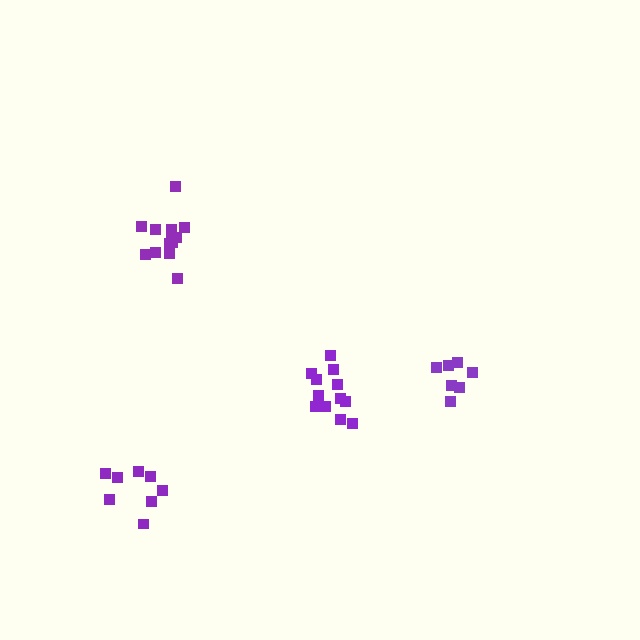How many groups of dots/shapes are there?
There are 4 groups.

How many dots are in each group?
Group 1: 7 dots, Group 2: 8 dots, Group 3: 12 dots, Group 4: 13 dots (40 total).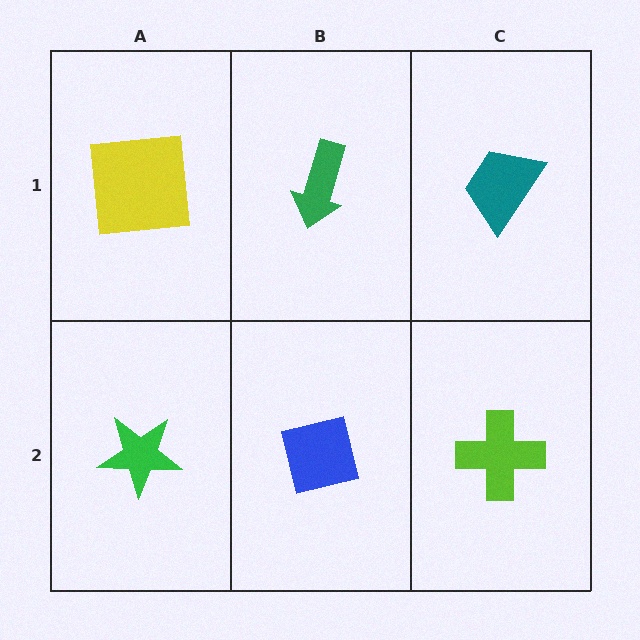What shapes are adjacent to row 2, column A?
A yellow square (row 1, column A), a blue square (row 2, column B).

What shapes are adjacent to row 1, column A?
A green star (row 2, column A), a green arrow (row 1, column B).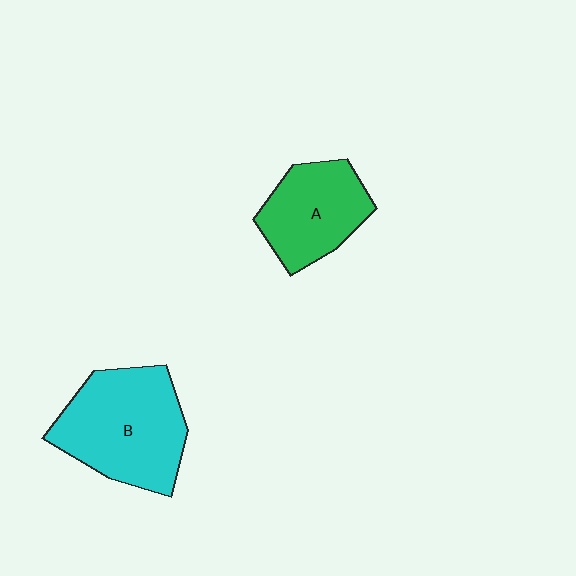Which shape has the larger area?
Shape B (cyan).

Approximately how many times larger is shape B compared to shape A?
Approximately 1.4 times.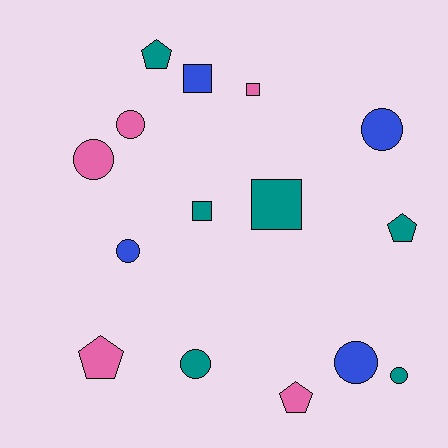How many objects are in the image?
There are 15 objects.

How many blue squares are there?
There is 1 blue square.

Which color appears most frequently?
Teal, with 6 objects.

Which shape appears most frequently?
Circle, with 7 objects.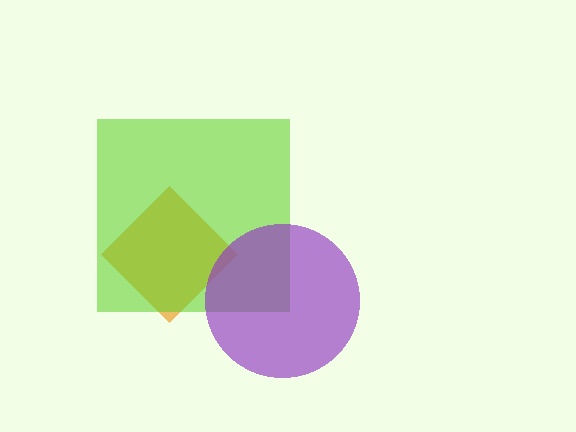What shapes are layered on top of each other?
The layered shapes are: an orange diamond, a lime square, a purple circle.